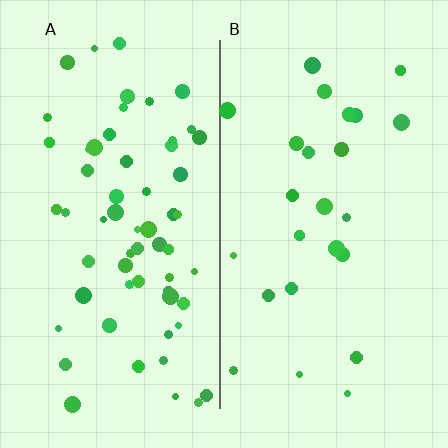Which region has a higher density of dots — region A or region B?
A (the left).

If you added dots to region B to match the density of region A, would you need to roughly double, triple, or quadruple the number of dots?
Approximately triple.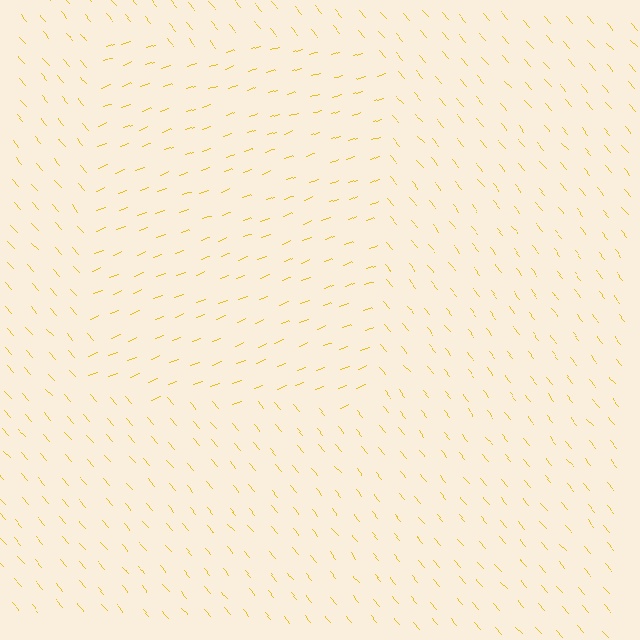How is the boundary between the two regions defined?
The boundary is defined purely by a change in line orientation (approximately 69 degrees difference). All lines are the same color and thickness.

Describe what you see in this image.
The image is filled with small yellow line segments. A rectangle region in the image has lines oriented differently from the surrounding lines, creating a visible texture boundary.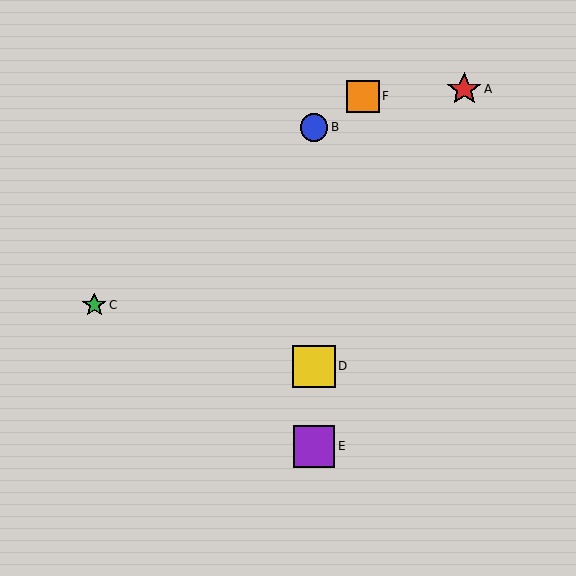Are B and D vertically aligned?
Yes, both are at x≈314.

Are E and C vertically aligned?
No, E is at x≈314 and C is at x≈94.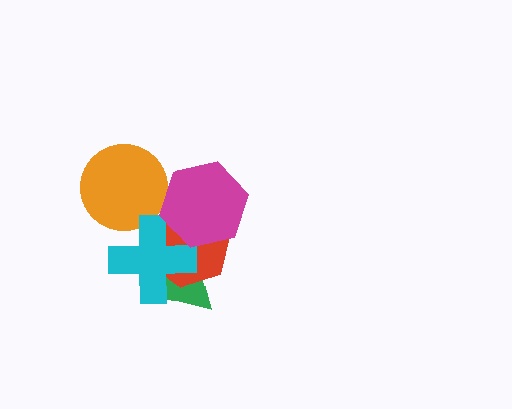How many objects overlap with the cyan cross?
4 objects overlap with the cyan cross.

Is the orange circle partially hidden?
Yes, it is partially covered by another shape.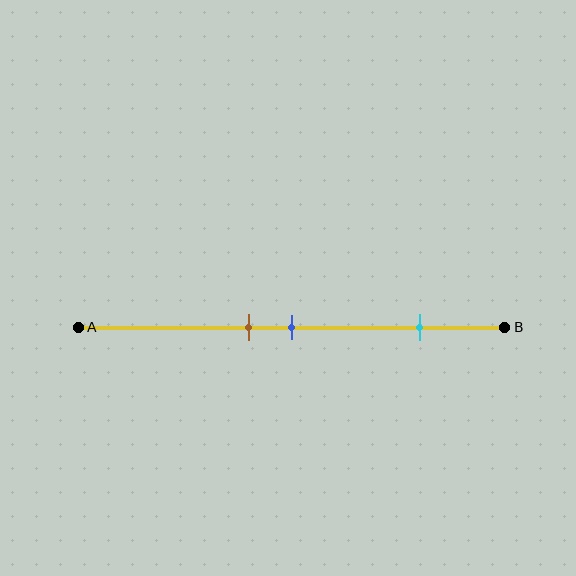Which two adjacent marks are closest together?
The brown and blue marks are the closest adjacent pair.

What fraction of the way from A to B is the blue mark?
The blue mark is approximately 50% (0.5) of the way from A to B.